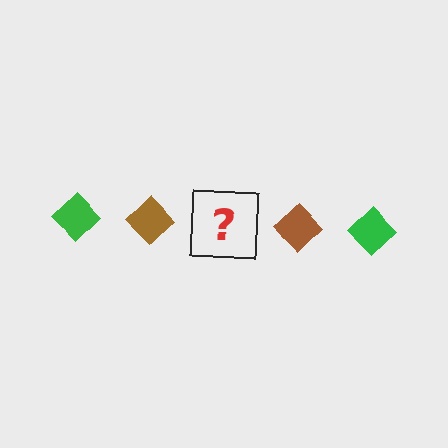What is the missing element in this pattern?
The missing element is a green diamond.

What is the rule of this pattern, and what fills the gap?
The rule is that the pattern cycles through green, brown diamonds. The gap should be filled with a green diamond.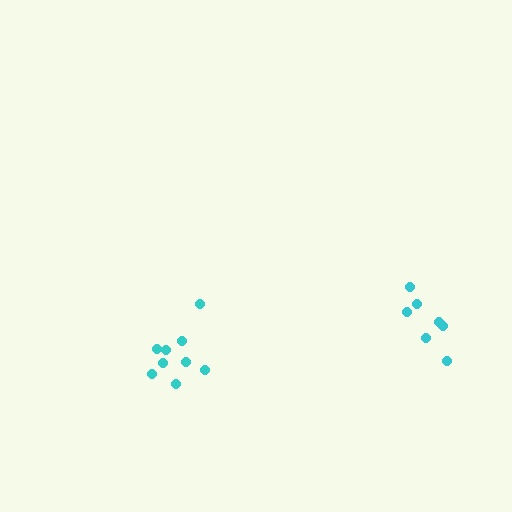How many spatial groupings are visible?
There are 2 spatial groupings.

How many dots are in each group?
Group 1: 9 dots, Group 2: 7 dots (16 total).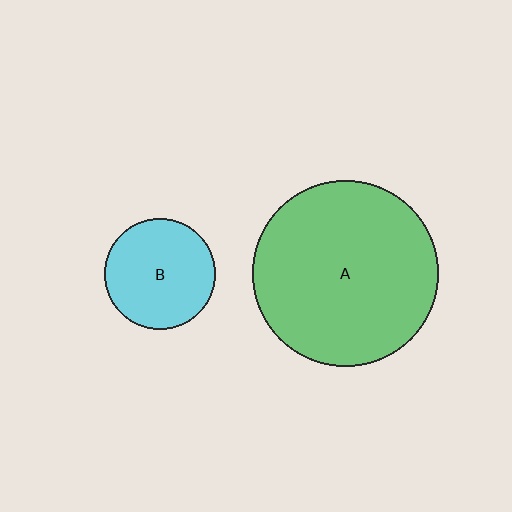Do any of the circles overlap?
No, none of the circles overlap.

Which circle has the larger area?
Circle A (green).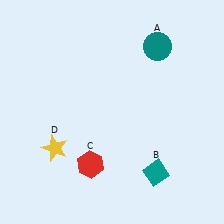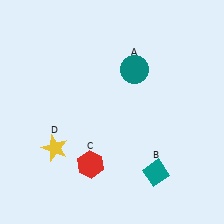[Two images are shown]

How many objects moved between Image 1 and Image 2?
1 object moved between the two images.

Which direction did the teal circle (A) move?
The teal circle (A) moved down.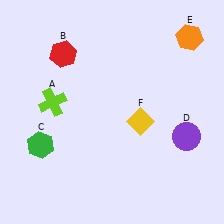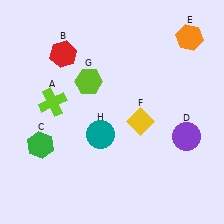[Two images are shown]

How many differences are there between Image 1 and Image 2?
There are 2 differences between the two images.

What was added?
A lime hexagon (G), a teal circle (H) were added in Image 2.